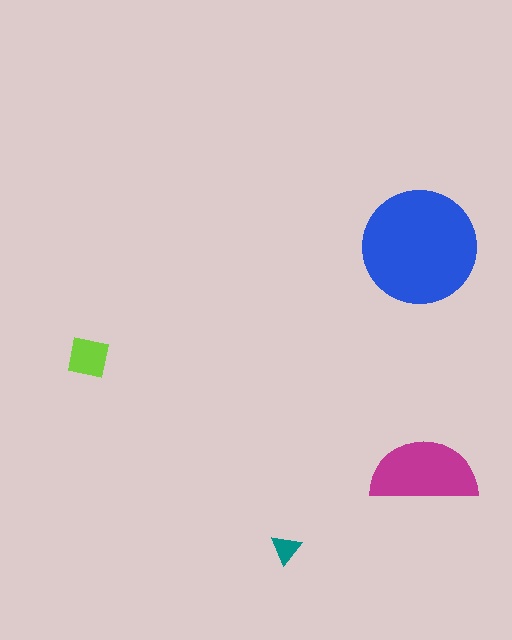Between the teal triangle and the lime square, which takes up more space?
The lime square.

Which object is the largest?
The blue circle.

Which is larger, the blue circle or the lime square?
The blue circle.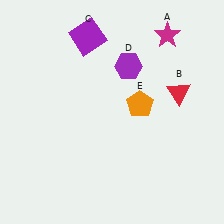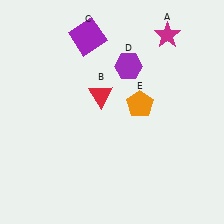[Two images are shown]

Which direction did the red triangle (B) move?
The red triangle (B) moved left.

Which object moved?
The red triangle (B) moved left.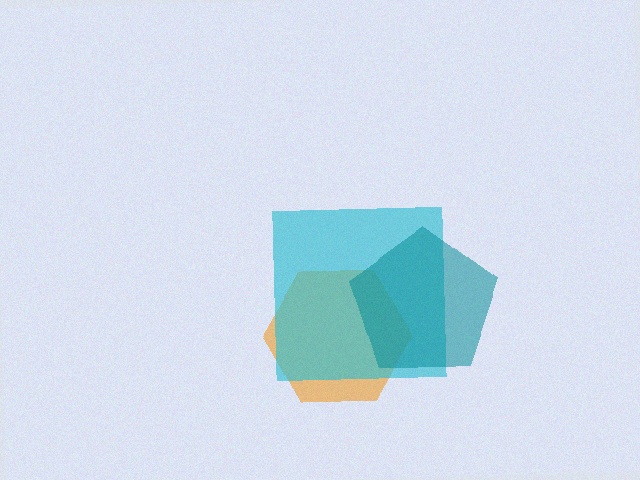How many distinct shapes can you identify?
There are 3 distinct shapes: an orange hexagon, a cyan square, a teal pentagon.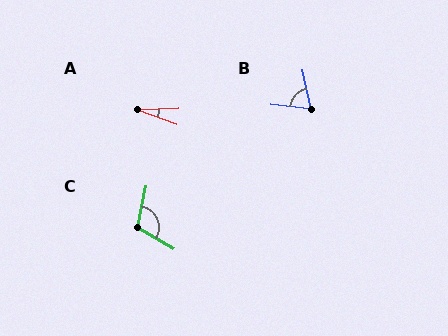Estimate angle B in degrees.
Approximately 71 degrees.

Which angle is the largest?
C, at approximately 108 degrees.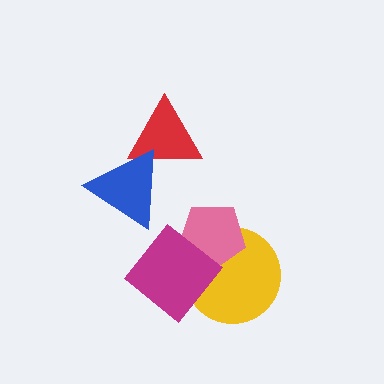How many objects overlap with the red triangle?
1 object overlaps with the red triangle.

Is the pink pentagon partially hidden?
Yes, it is partially covered by another shape.